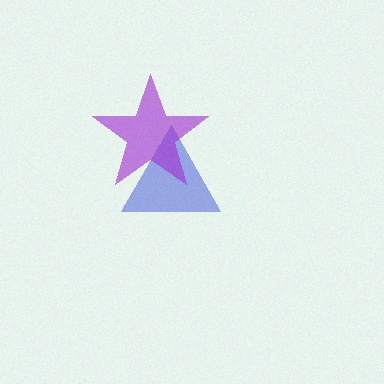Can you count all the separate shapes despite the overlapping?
Yes, there are 2 separate shapes.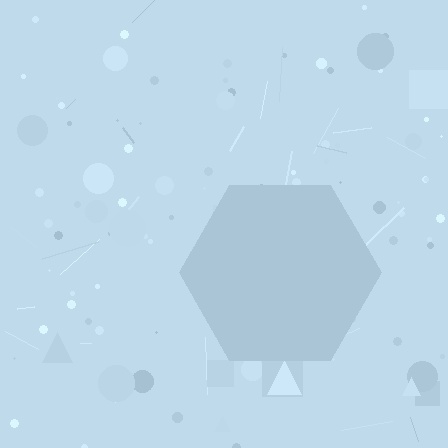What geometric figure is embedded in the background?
A hexagon is embedded in the background.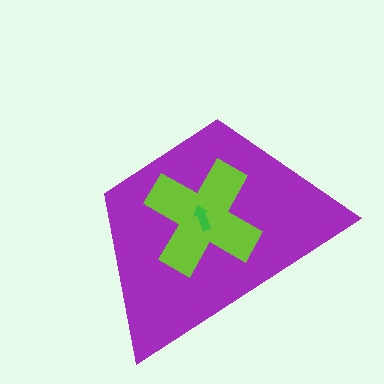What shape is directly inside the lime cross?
The green arrow.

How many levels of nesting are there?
3.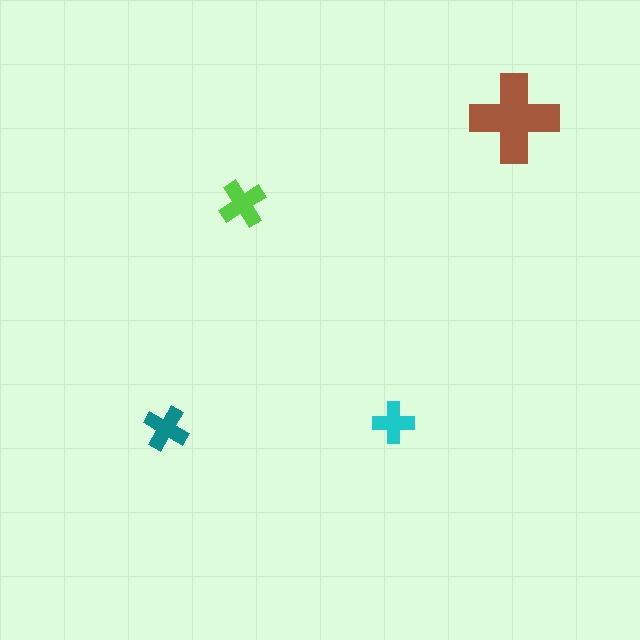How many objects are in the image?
There are 4 objects in the image.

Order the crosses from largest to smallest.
the brown one, the lime one, the teal one, the cyan one.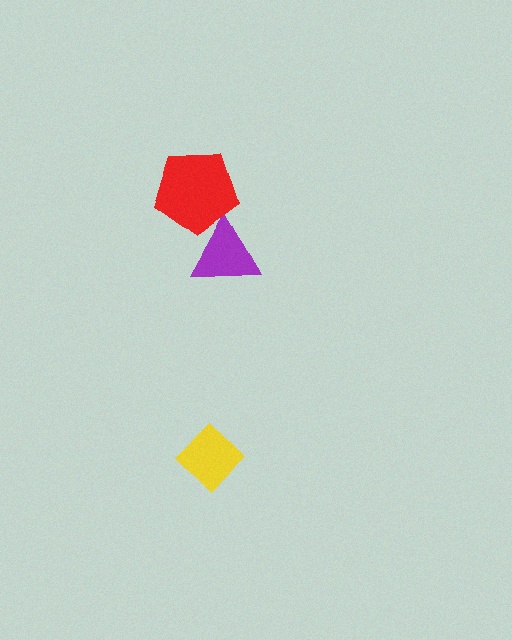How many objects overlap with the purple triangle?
1 object overlaps with the purple triangle.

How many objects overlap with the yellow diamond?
0 objects overlap with the yellow diamond.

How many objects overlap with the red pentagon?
1 object overlaps with the red pentagon.